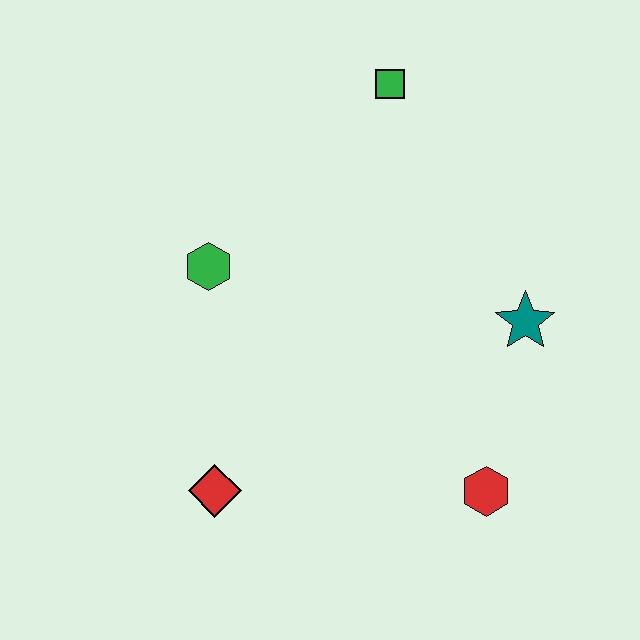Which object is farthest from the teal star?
The red diamond is farthest from the teal star.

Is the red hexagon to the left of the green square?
No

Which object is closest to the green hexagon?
The red diamond is closest to the green hexagon.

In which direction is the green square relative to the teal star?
The green square is above the teal star.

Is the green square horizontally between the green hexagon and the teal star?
Yes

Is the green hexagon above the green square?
No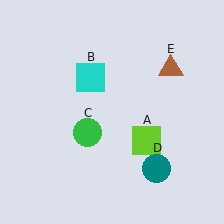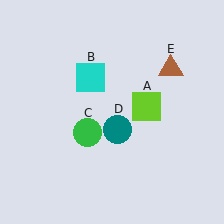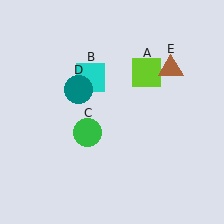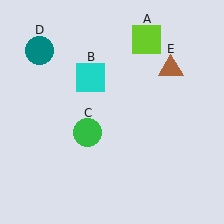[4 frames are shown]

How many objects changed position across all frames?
2 objects changed position: lime square (object A), teal circle (object D).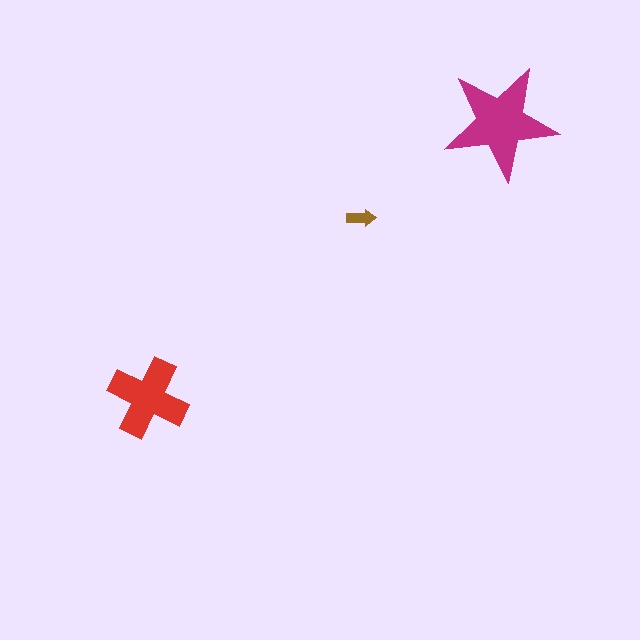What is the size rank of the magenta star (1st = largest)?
1st.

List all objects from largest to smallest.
The magenta star, the red cross, the brown arrow.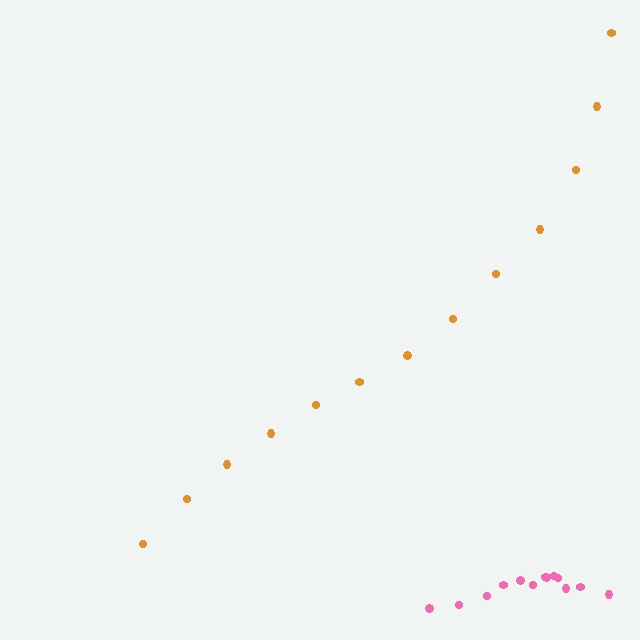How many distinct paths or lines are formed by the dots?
There are 2 distinct paths.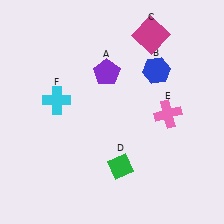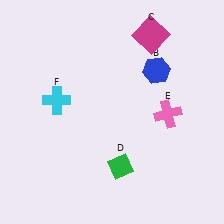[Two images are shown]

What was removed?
The purple pentagon (A) was removed in Image 2.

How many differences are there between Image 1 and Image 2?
There is 1 difference between the two images.